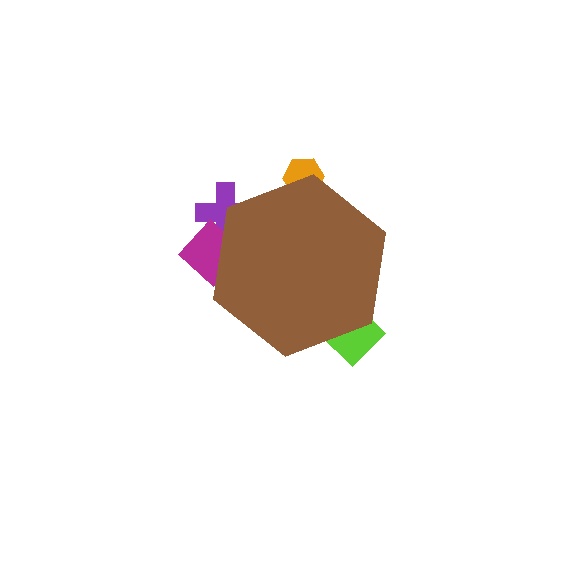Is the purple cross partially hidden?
Yes, the purple cross is partially hidden behind the brown hexagon.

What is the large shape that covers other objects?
A brown hexagon.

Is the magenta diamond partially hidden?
Yes, the magenta diamond is partially hidden behind the brown hexagon.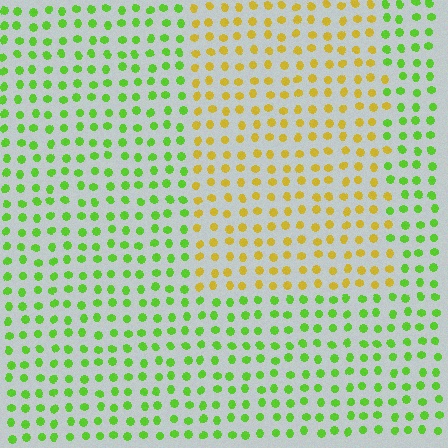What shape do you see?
I see a rectangle.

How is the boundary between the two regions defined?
The boundary is defined purely by a slight shift in hue (about 53 degrees). Spacing, size, and orientation are identical on both sides.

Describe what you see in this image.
The image is filled with small lime elements in a uniform arrangement. A rectangle-shaped region is visible where the elements are tinted to a slightly different hue, forming a subtle color boundary.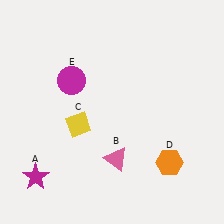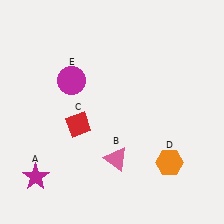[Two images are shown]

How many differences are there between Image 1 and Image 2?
There is 1 difference between the two images.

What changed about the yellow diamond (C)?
In Image 1, C is yellow. In Image 2, it changed to red.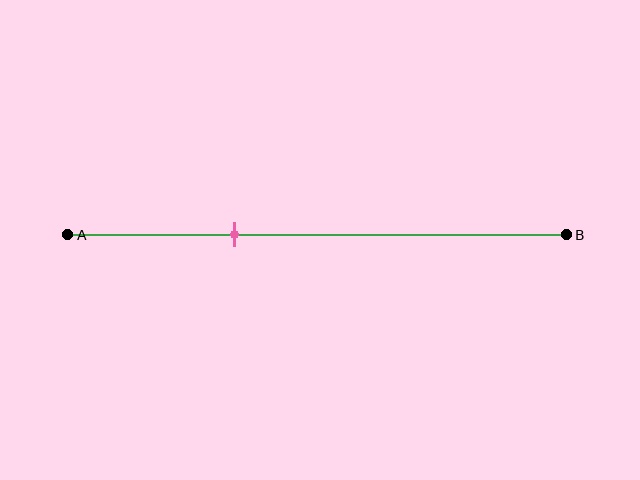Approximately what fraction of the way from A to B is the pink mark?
The pink mark is approximately 35% of the way from A to B.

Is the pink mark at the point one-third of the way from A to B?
Yes, the mark is approximately at the one-third point.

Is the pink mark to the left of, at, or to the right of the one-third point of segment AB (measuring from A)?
The pink mark is approximately at the one-third point of segment AB.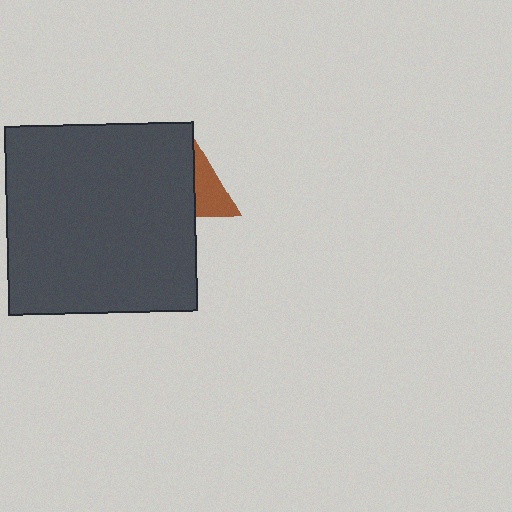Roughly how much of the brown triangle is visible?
A small part of it is visible (roughly 38%).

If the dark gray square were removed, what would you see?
You would see the complete brown triangle.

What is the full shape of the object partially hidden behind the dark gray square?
The partially hidden object is a brown triangle.